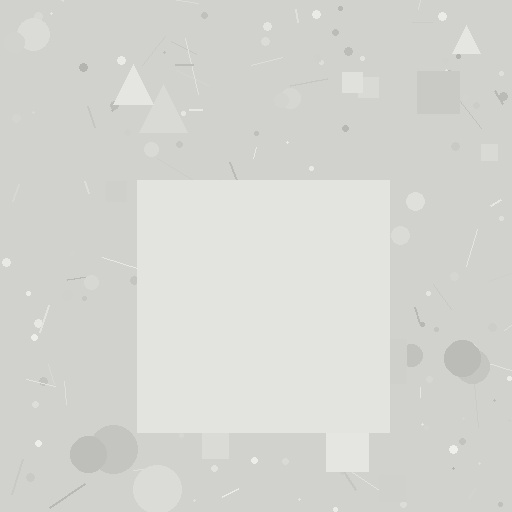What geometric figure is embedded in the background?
A square is embedded in the background.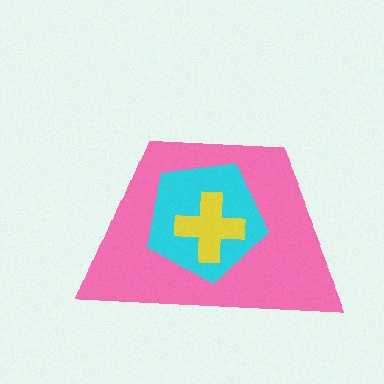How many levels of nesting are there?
3.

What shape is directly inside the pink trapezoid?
The cyan pentagon.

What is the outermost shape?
The pink trapezoid.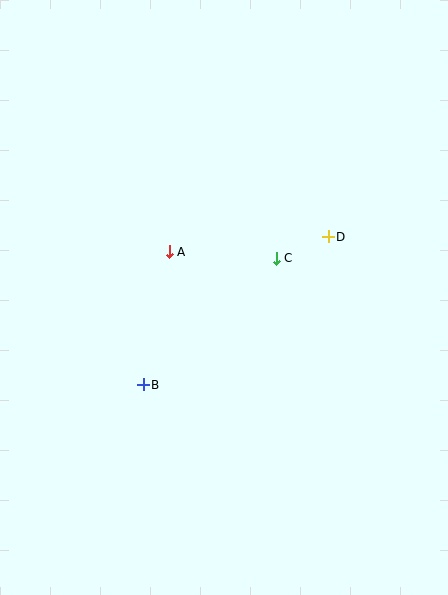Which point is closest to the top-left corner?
Point A is closest to the top-left corner.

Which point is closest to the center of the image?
Point C at (276, 258) is closest to the center.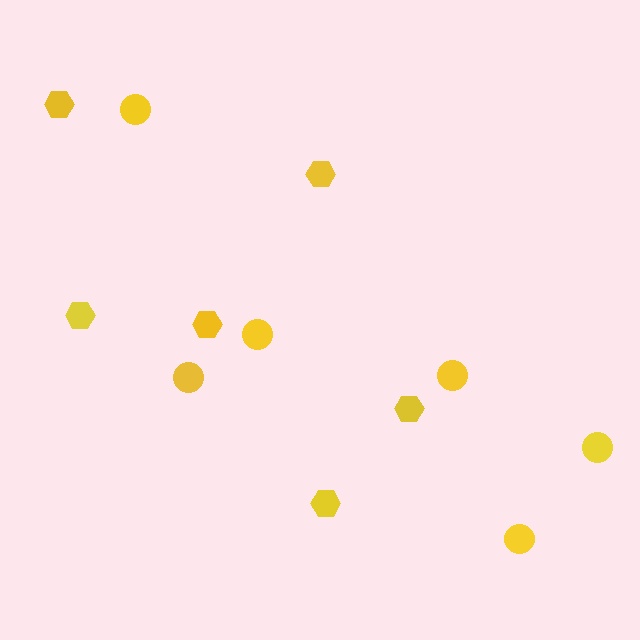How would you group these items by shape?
There are 2 groups: one group of hexagons (6) and one group of circles (6).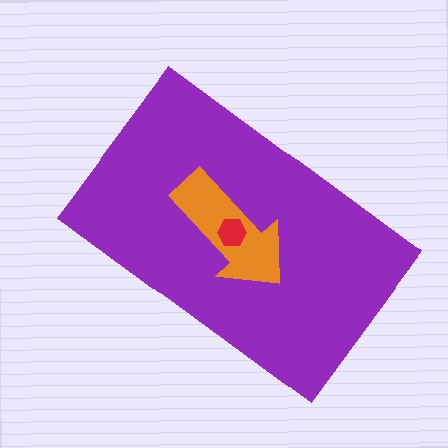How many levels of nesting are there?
3.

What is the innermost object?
The red hexagon.